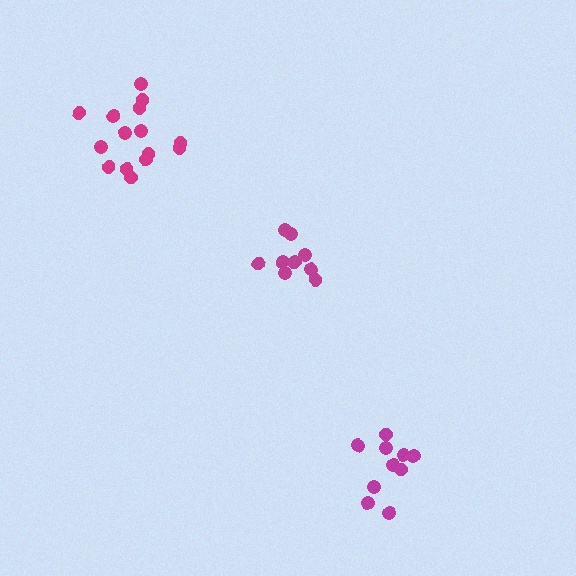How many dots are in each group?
Group 1: 10 dots, Group 2: 15 dots, Group 3: 10 dots (35 total).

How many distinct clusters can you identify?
There are 3 distinct clusters.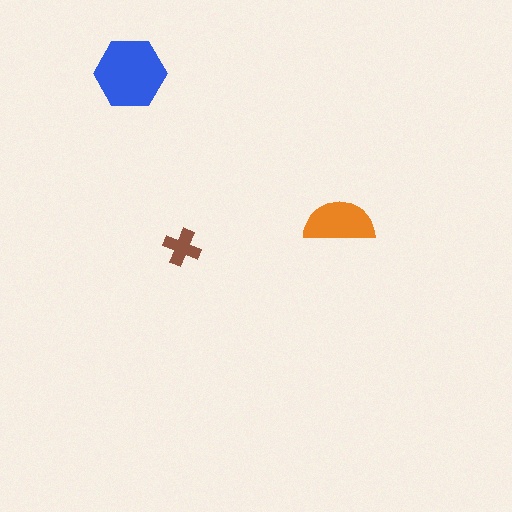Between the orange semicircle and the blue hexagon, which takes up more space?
The blue hexagon.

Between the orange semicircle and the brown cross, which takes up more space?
The orange semicircle.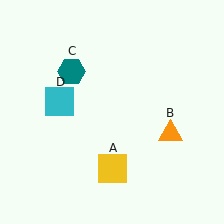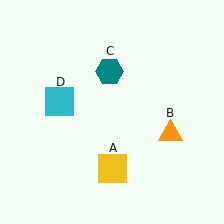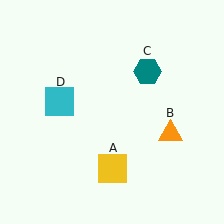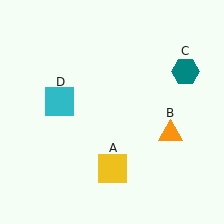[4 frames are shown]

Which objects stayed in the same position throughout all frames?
Yellow square (object A) and orange triangle (object B) and cyan square (object D) remained stationary.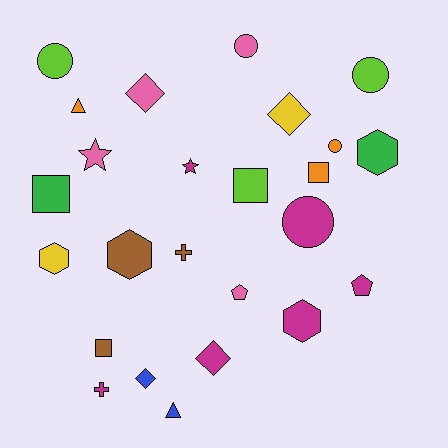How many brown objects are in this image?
There are 3 brown objects.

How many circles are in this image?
There are 5 circles.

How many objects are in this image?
There are 25 objects.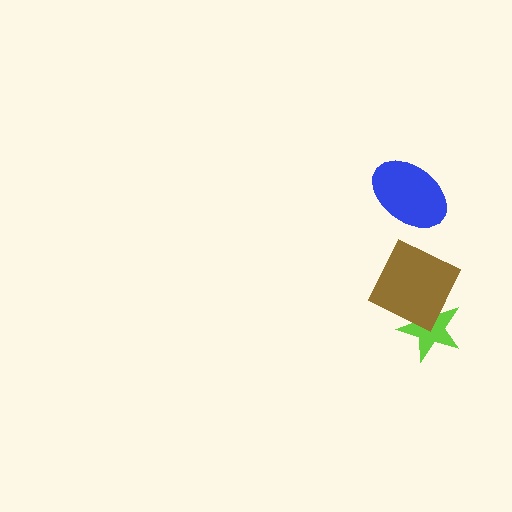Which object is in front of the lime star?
The brown diamond is in front of the lime star.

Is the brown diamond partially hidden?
No, no other shape covers it.